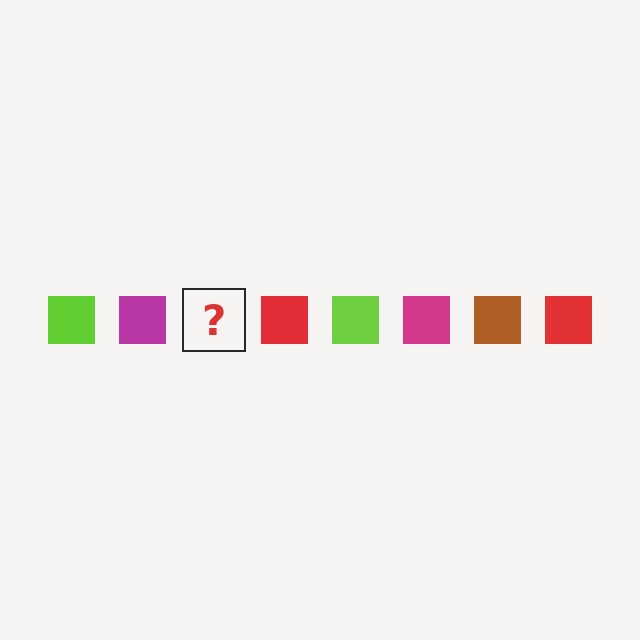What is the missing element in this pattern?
The missing element is a brown square.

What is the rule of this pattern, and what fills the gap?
The rule is that the pattern cycles through lime, magenta, brown, red squares. The gap should be filled with a brown square.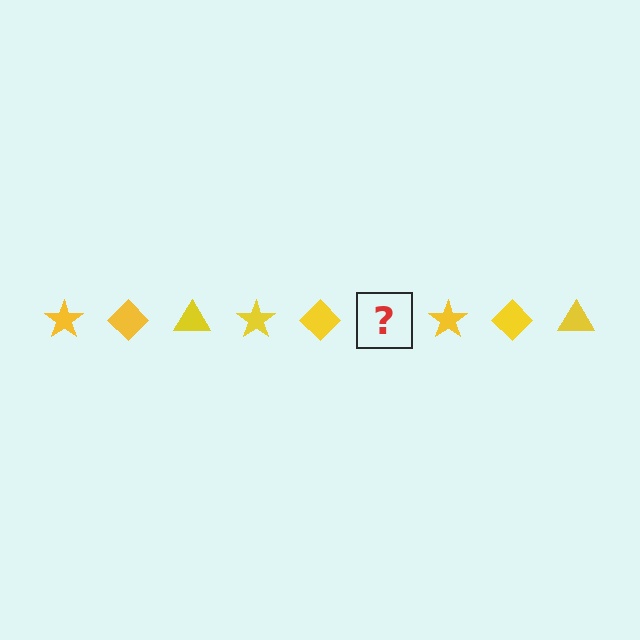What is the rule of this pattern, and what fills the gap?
The rule is that the pattern cycles through star, diamond, triangle shapes in yellow. The gap should be filled with a yellow triangle.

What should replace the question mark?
The question mark should be replaced with a yellow triangle.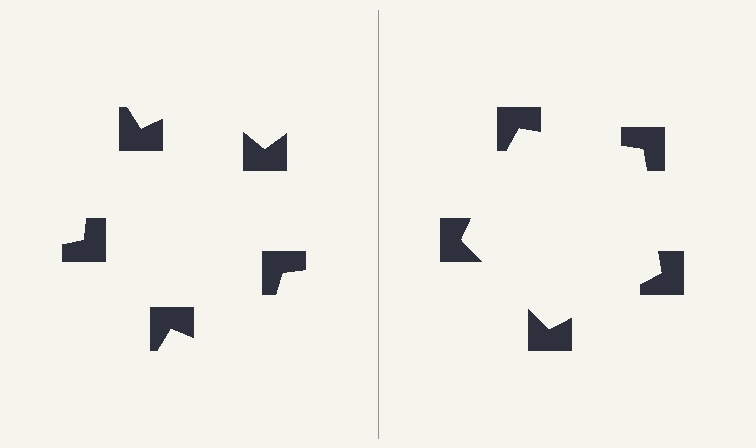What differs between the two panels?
The notched squares are positioned identically on both sides; only the wedge orientations differ. On the right they align to a pentagon; on the left they are misaligned.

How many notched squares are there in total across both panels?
10 — 5 on each side.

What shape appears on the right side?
An illusory pentagon.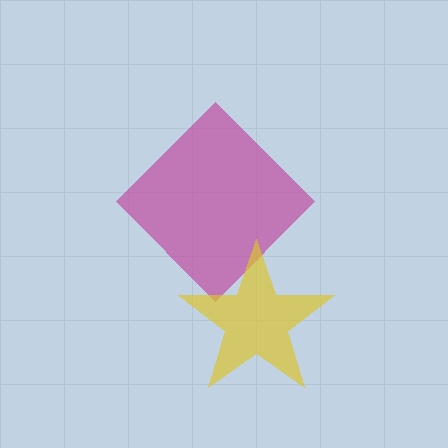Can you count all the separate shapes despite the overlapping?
Yes, there are 2 separate shapes.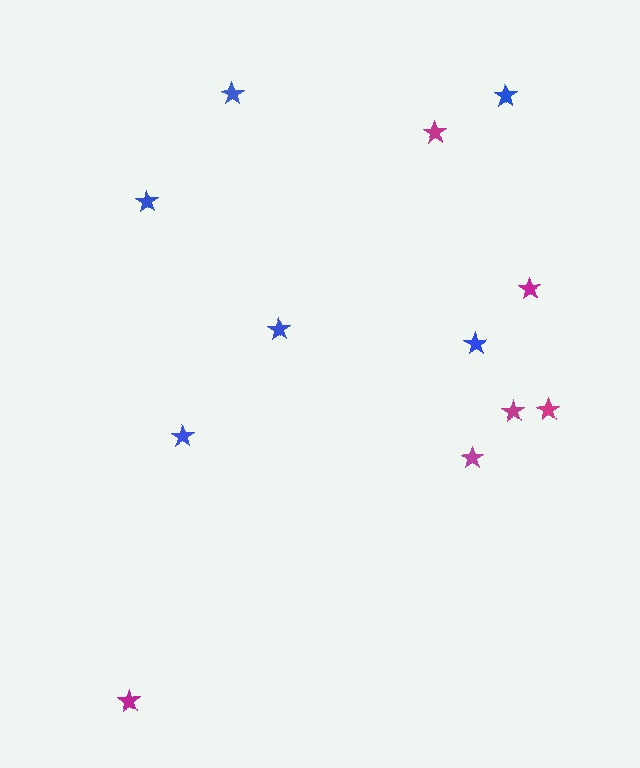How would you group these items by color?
There are 2 groups: one group of magenta stars (6) and one group of blue stars (6).